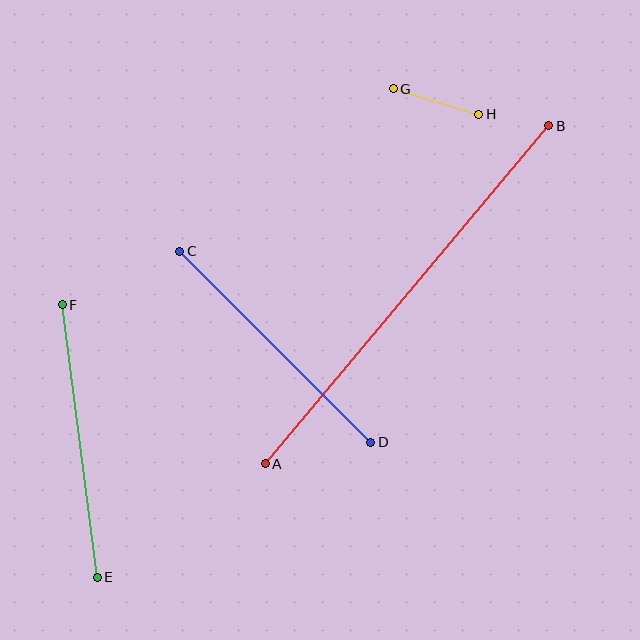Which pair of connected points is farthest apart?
Points A and B are farthest apart.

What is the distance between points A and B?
The distance is approximately 441 pixels.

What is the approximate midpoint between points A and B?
The midpoint is at approximately (407, 295) pixels.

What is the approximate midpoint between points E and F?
The midpoint is at approximately (80, 441) pixels.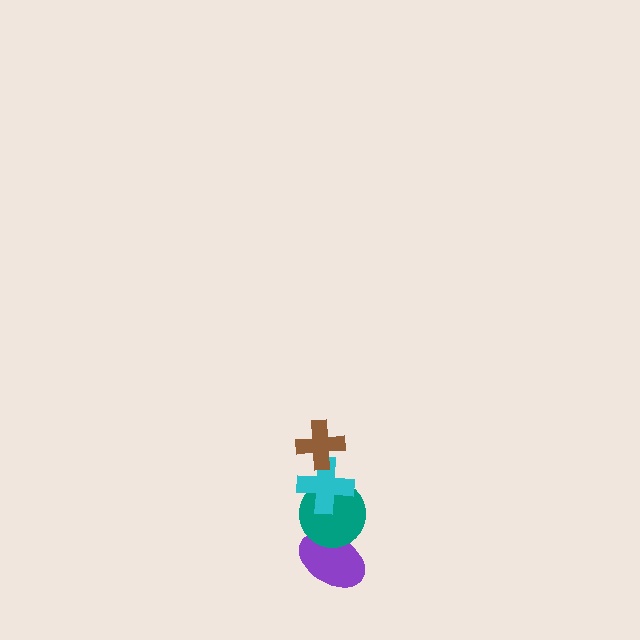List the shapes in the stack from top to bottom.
From top to bottom: the brown cross, the cyan cross, the teal circle, the purple ellipse.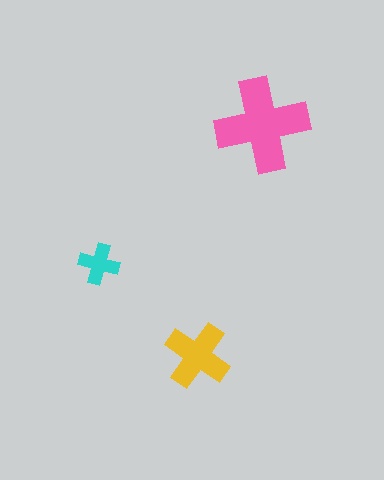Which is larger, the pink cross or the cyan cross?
The pink one.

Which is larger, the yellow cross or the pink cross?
The pink one.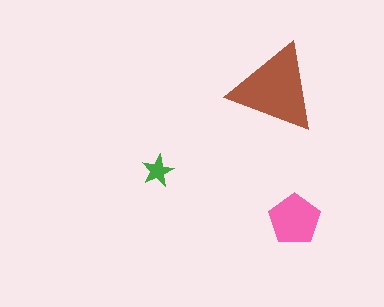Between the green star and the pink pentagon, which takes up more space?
The pink pentagon.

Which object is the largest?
The brown triangle.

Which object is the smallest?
The green star.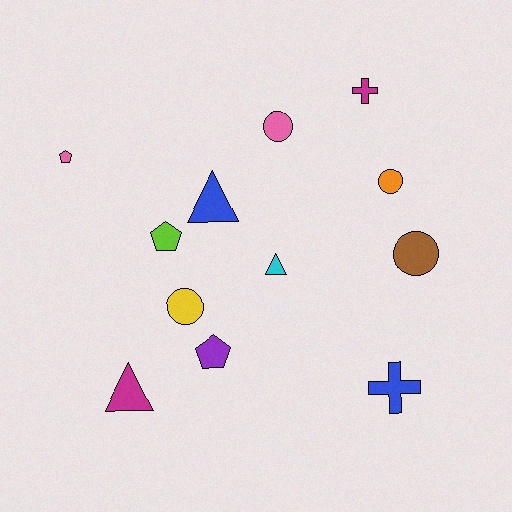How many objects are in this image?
There are 12 objects.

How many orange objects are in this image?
There is 1 orange object.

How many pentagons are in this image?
There are 3 pentagons.